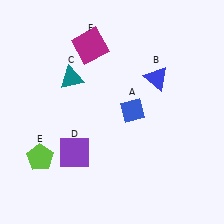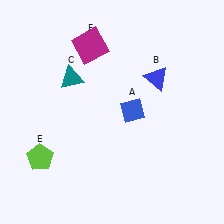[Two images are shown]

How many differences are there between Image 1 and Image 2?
There is 1 difference between the two images.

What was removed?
The purple square (D) was removed in Image 2.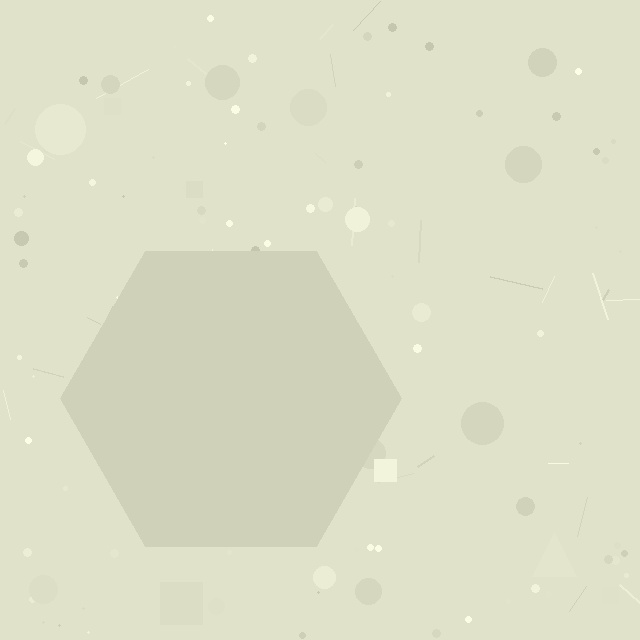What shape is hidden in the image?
A hexagon is hidden in the image.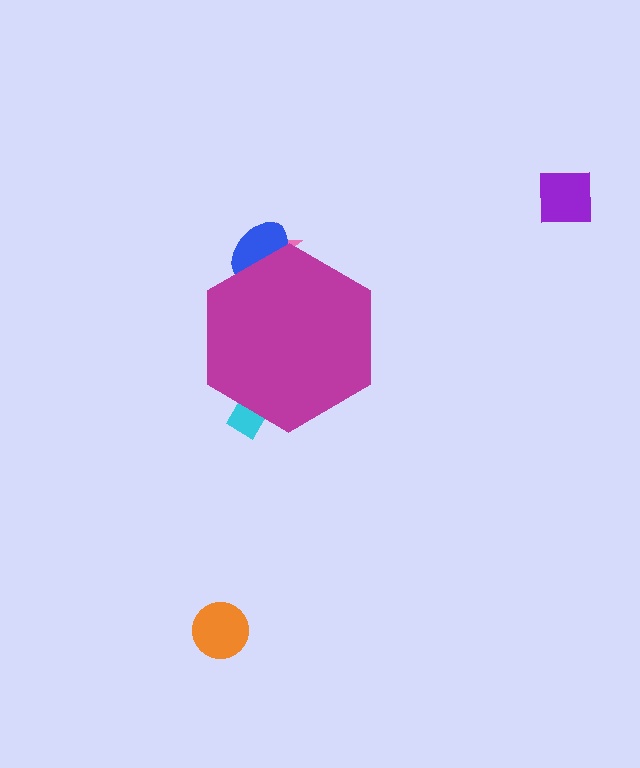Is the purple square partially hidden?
No, the purple square is fully visible.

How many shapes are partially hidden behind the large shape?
3 shapes are partially hidden.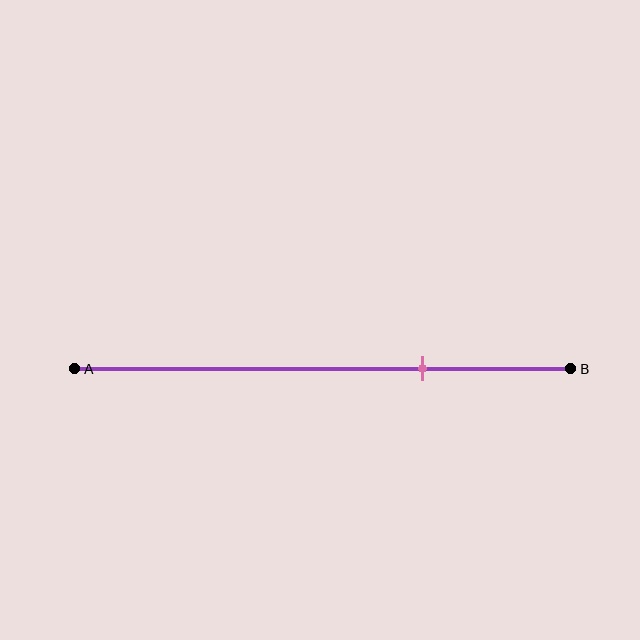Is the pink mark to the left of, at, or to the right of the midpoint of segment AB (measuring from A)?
The pink mark is to the right of the midpoint of segment AB.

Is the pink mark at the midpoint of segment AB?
No, the mark is at about 70% from A, not at the 50% midpoint.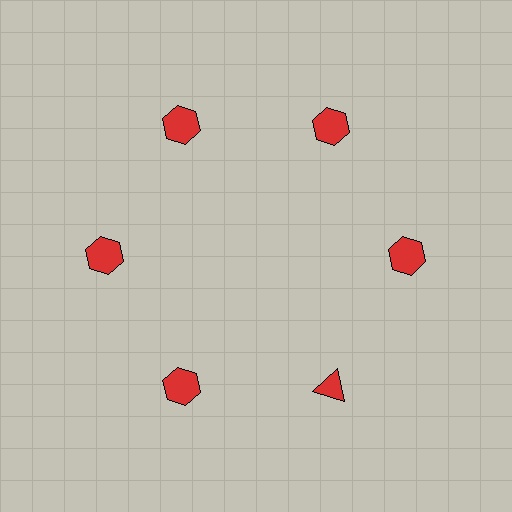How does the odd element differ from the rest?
It has a different shape: triangle instead of hexagon.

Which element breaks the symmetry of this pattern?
The red triangle at roughly the 5 o'clock position breaks the symmetry. All other shapes are red hexagons.